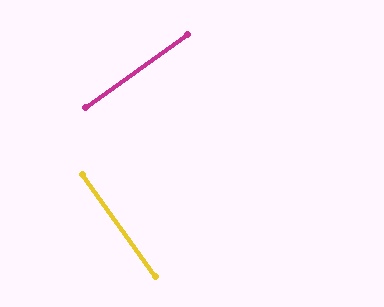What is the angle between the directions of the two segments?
Approximately 90 degrees.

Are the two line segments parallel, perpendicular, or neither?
Perpendicular — they meet at approximately 90°.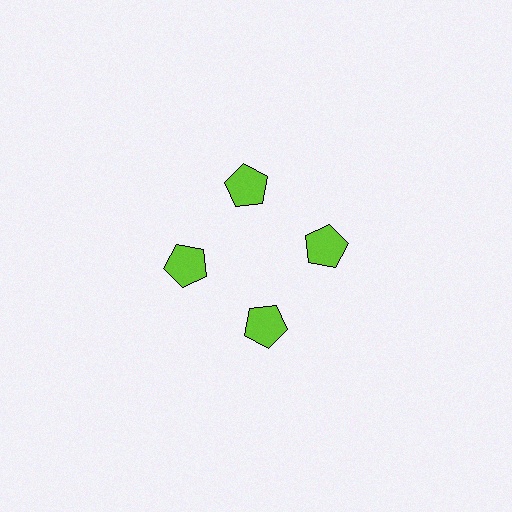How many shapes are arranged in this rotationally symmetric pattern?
There are 4 shapes, arranged in 4 groups of 1.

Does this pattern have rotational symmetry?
Yes, this pattern has 4-fold rotational symmetry. It looks the same after rotating 90 degrees around the center.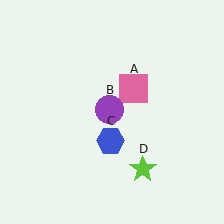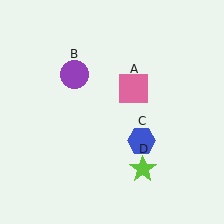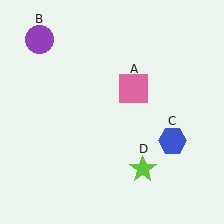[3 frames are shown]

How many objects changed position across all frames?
2 objects changed position: purple circle (object B), blue hexagon (object C).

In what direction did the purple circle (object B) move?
The purple circle (object B) moved up and to the left.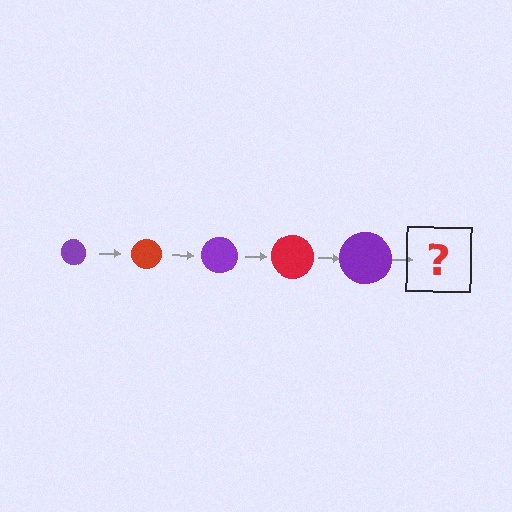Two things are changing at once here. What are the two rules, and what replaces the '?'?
The two rules are that the circle grows larger each step and the color cycles through purple and red. The '?' should be a red circle, larger than the previous one.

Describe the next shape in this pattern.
It should be a red circle, larger than the previous one.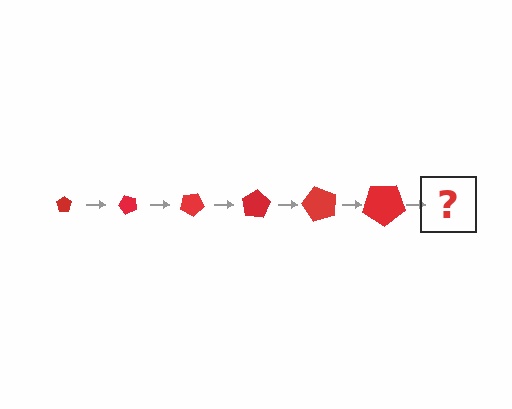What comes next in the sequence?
The next element should be a pentagon, larger than the previous one and rotated 300 degrees from the start.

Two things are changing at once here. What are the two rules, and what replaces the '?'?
The two rules are that the pentagon grows larger each step and it rotates 50 degrees each step. The '?' should be a pentagon, larger than the previous one and rotated 300 degrees from the start.